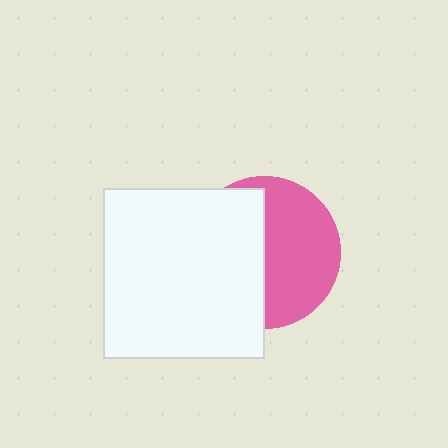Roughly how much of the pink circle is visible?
About half of it is visible (roughly 51%).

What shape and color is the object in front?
The object in front is a white rectangle.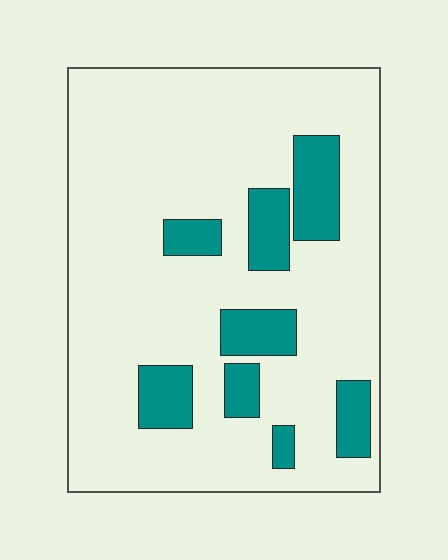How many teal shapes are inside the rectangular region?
8.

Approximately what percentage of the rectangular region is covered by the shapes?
Approximately 20%.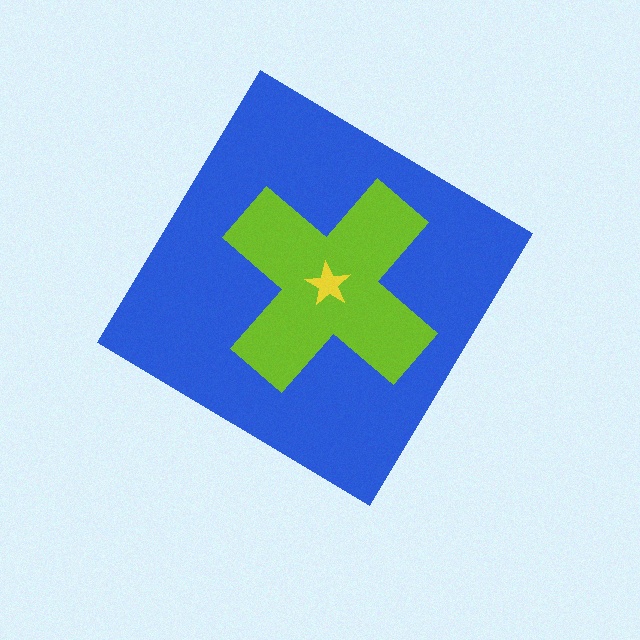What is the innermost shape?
The yellow star.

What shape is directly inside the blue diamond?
The lime cross.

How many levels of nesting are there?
3.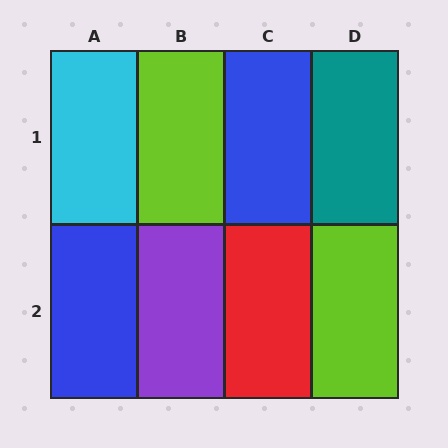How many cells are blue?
2 cells are blue.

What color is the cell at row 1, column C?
Blue.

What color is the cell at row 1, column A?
Cyan.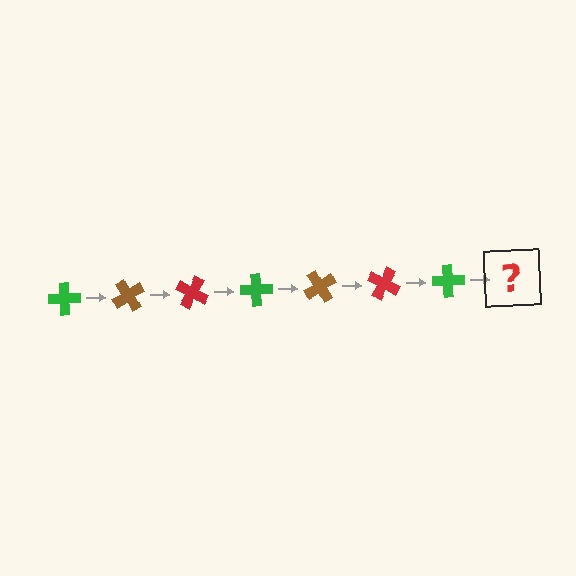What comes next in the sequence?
The next element should be a brown cross, rotated 420 degrees from the start.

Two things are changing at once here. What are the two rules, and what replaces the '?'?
The two rules are that it rotates 60 degrees each step and the color cycles through green, brown, and red. The '?' should be a brown cross, rotated 420 degrees from the start.